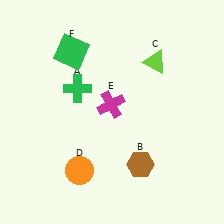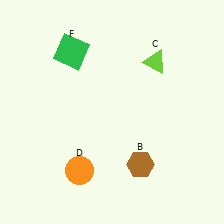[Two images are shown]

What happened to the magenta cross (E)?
The magenta cross (E) was removed in Image 2. It was in the top-left area of Image 1.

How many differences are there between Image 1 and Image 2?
There are 2 differences between the two images.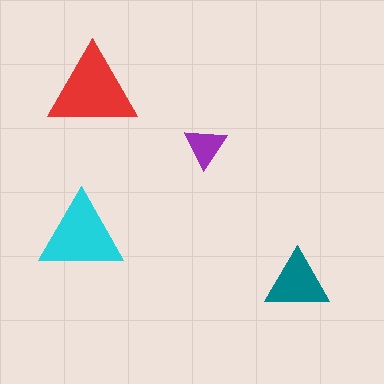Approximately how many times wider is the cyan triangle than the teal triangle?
About 1.5 times wider.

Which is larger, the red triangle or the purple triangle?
The red one.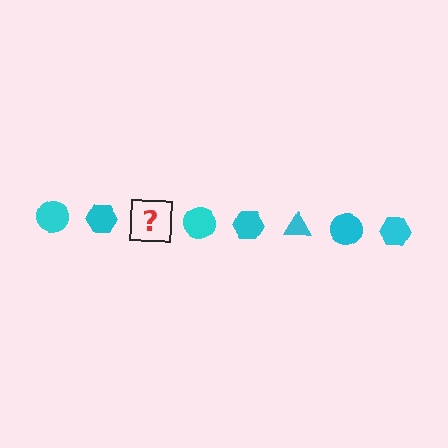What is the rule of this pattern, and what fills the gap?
The rule is that the pattern cycles through circle, hexagon, triangle shapes in cyan. The gap should be filled with a cyan triangle.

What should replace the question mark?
The question mark should be replaced with a cyan triangle.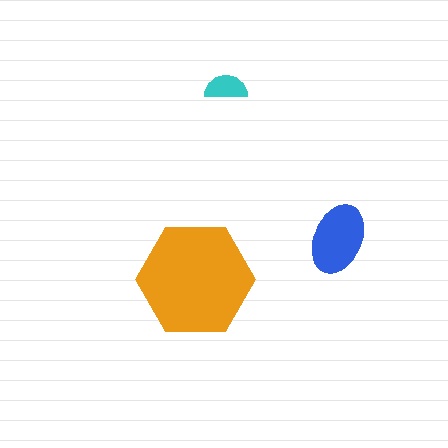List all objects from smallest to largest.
The cyan semicircle, the blue ellipse, the orange hexagon.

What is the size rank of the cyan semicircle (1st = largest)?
3rd.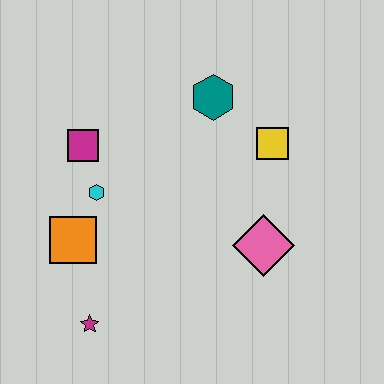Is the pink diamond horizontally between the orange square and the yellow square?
Yes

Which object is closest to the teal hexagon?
The yellow square is closest to the teal hexagon.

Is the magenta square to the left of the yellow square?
Yes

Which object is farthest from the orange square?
The yellow square is farthest from the orange square.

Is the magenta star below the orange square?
Yes